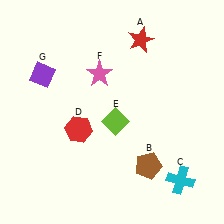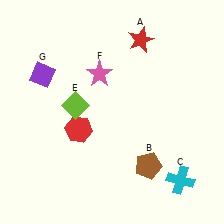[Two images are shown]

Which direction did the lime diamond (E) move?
The lime diamond (E) moved left.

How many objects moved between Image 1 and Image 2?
1 object moved between the two images.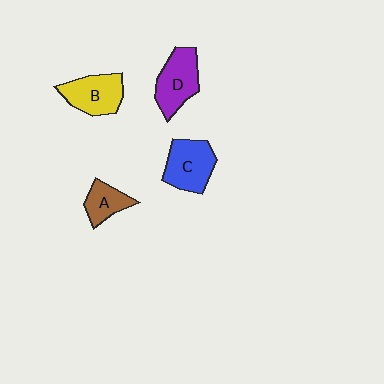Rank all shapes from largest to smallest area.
From largest to smallest: D (purple), C (blue), B (yellow), A (brown).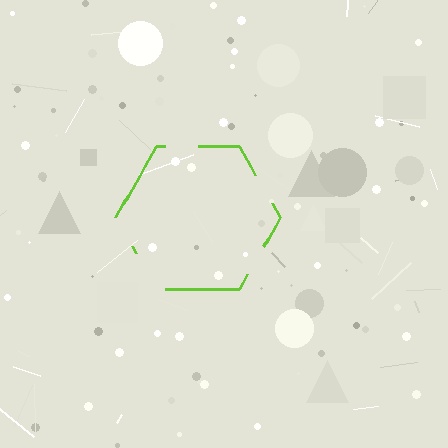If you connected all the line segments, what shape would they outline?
They would outline a hexagon.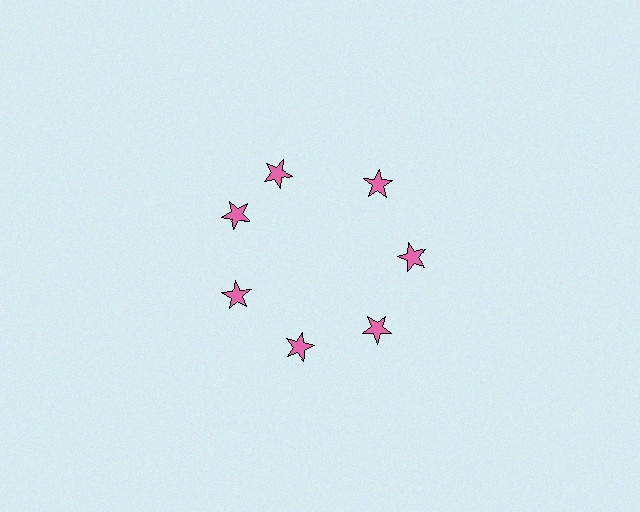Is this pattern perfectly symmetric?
No. The 7 pink stars are arranged in a ring, but one element near the 12 o'clock position is rotated out of alignment along the ring, breaking the 7-fold rotational symmetry.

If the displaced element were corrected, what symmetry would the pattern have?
It would have 7-fold rotational symmetry — the pattern would map onto itself every 51 degrees.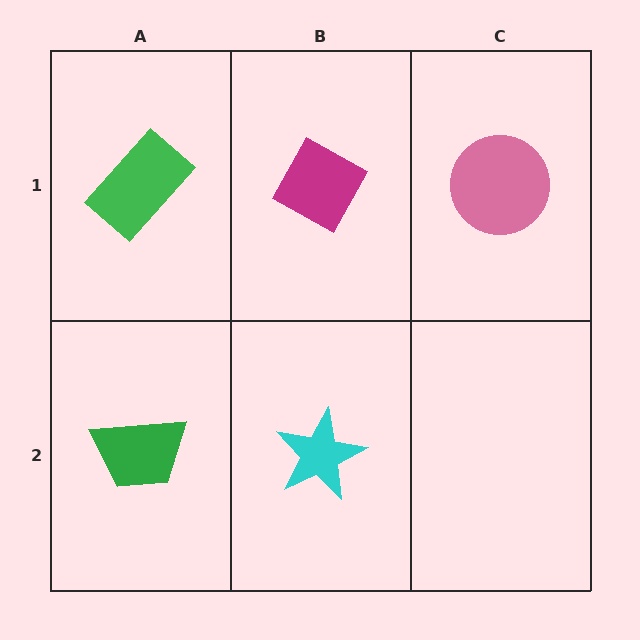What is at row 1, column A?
A green rectangle.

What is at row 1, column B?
A magenta diamond.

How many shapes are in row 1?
3 shapes.